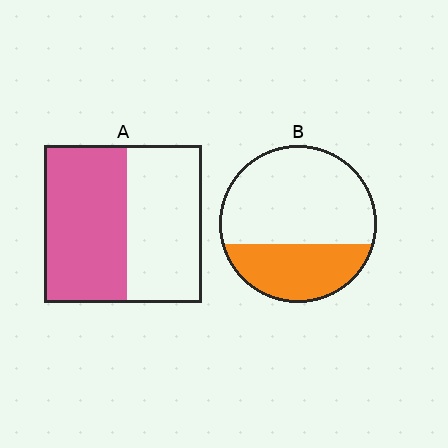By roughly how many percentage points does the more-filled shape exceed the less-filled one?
By roughly 20 percentage points (A over B).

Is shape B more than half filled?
No.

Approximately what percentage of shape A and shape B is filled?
A is approximately 55% and B is approximately 35%.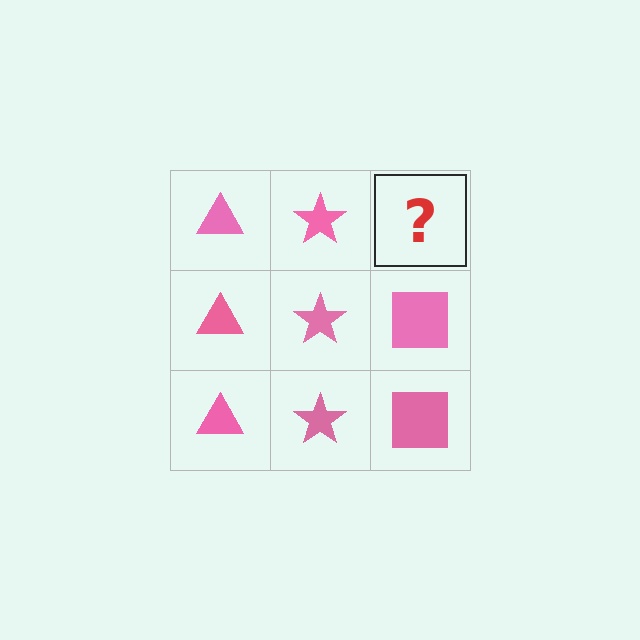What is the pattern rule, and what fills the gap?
The rule is that each column has a consistent shape. The gap should be filled with a pink square.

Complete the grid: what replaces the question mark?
The question mark should be replaced with a pink square.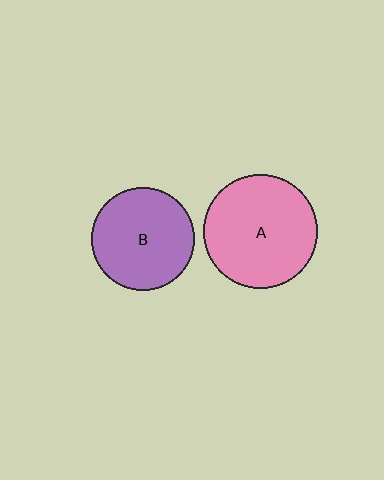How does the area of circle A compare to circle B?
Approximately 1.2 times.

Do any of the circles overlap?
No, none of the circles overlap.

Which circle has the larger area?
Circle A (pink).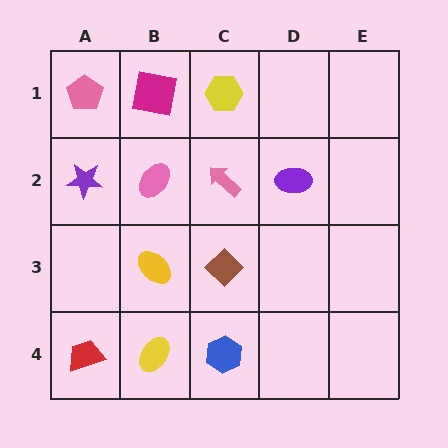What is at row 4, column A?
A red trapezoid.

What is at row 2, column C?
A pink arrow.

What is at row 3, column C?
A brown diamond.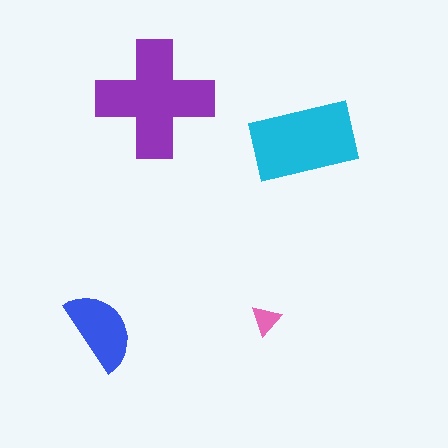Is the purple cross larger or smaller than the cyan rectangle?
Larger.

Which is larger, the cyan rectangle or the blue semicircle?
The cyan rectangle.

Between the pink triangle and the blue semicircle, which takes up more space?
The blue semicircle.